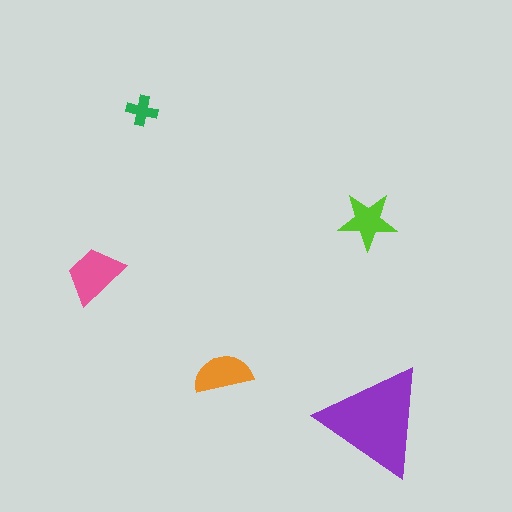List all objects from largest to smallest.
The purple triangle, the pink trapezoid, the orange semicircle, the lime star, the green cross.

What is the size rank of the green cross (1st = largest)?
5th.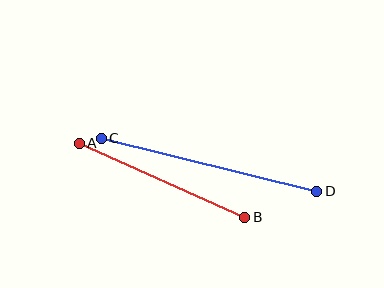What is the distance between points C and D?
The distance is approximately 222 pixels.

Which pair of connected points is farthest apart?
Points C and D are farthest apart.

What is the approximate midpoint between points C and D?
The midpoint is at approximately (209, 165) pixels.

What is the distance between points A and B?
The distance is approximately 181 pixels.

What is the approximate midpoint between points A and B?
The midpoint is at approximately (162, 180) pixels.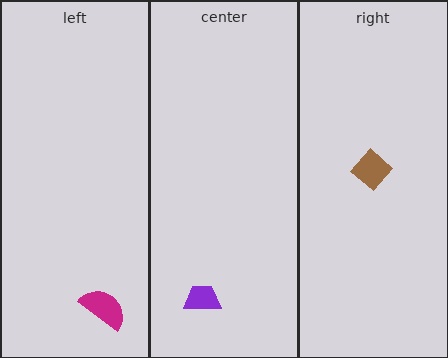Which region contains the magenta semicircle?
The left region.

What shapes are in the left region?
The magenta semicircle.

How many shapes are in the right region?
1.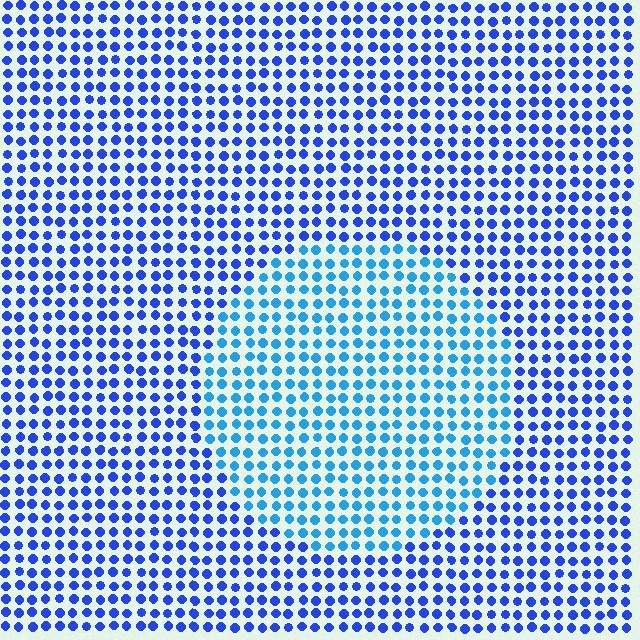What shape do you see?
I see a circle.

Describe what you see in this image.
The image is filled with small blue elements in a uniform arrangement. A circle-shaped region is visible where the elements are tinted to a slightly different hue, forming a subtle color boundary.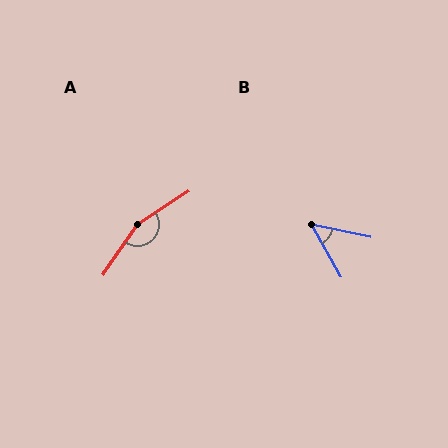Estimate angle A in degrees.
Approximately 157 degrees.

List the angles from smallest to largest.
B (49°), A (157°).